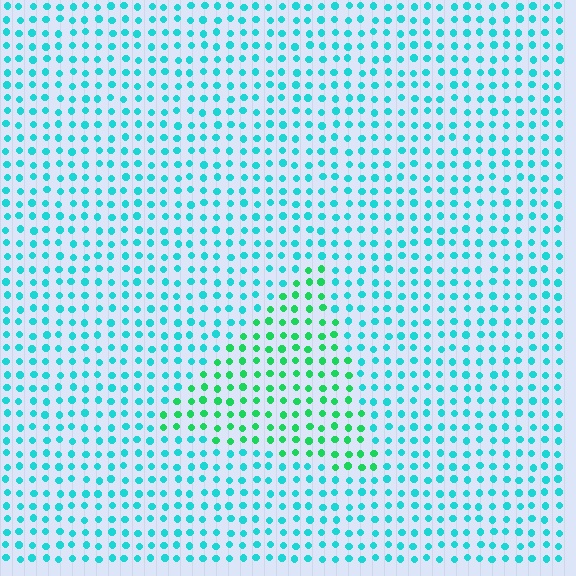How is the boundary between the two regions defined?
The boundary is defined purely by a slight shift in hue (about 39 degrees). Spacing, size, and orientation are identical on both sides.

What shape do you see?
I see a triangle.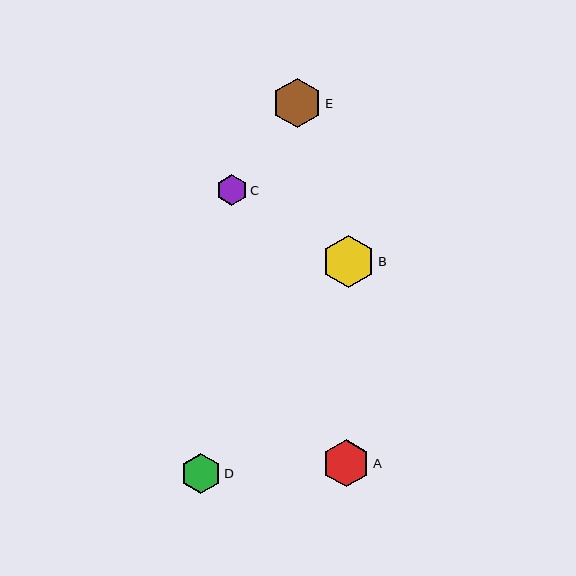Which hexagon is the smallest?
Hexagon C is the smallest with a size of approximately 31 pixels.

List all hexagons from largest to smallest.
From largest to smallest: B, E, A, D, C.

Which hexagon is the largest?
Hexagon B is the largest with a size of approximately 53 pixels.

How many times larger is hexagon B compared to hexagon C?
Hexagon B is approximately 1.7 times the size of hexagon C.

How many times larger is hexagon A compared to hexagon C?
Hexagon A is approximately 1.5 times the size of hexagon C.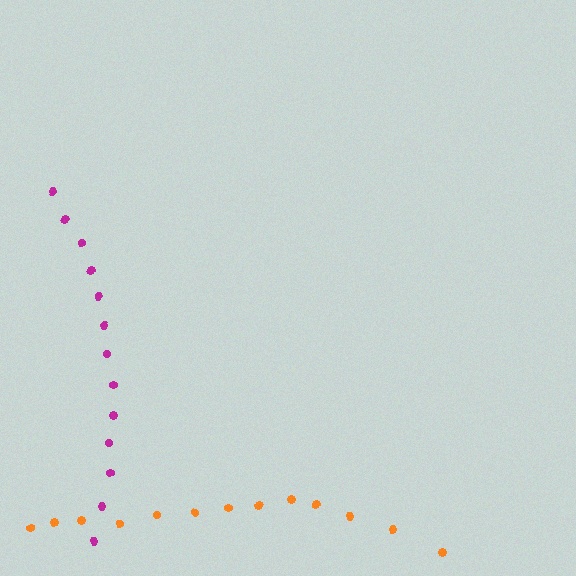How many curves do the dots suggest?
There are 2 distinct paths.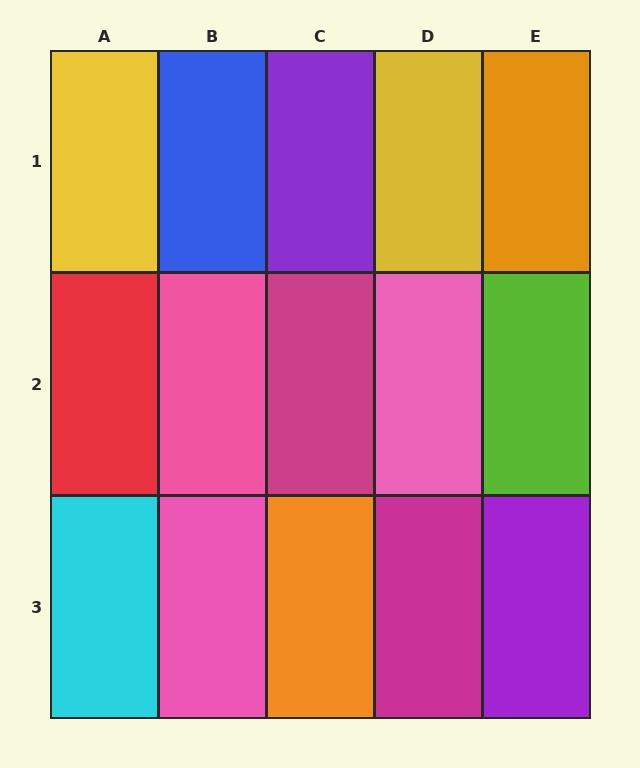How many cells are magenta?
2 cells are magenta.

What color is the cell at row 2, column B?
Pink.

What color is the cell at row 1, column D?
Yellow.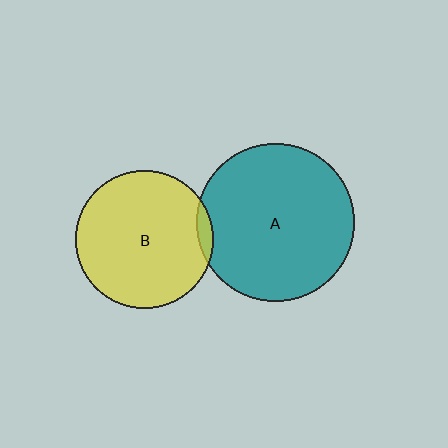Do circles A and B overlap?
Yes.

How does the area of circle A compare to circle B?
Approximately 1.3 times.